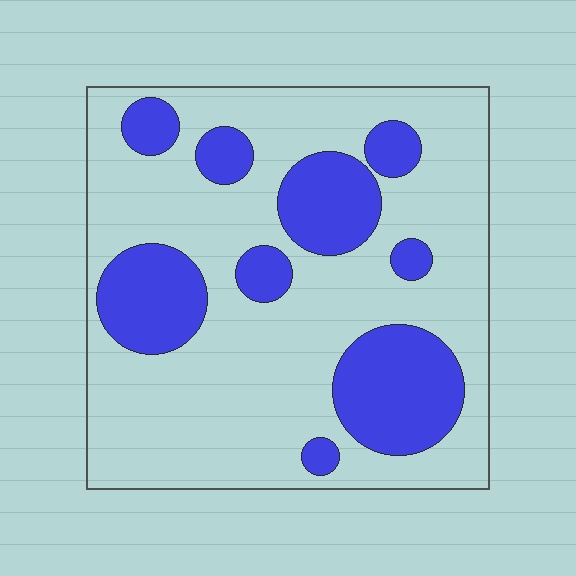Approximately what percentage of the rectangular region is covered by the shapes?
Approximately 30%.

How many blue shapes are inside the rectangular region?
9.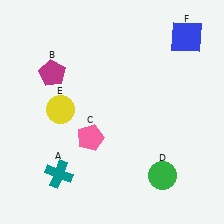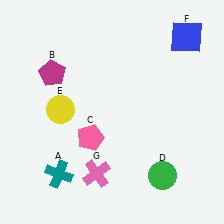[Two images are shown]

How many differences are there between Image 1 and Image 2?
There is 1 difference between the two images.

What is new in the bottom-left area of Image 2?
A pink cross (G) was added in the bottom-left area of Image 2.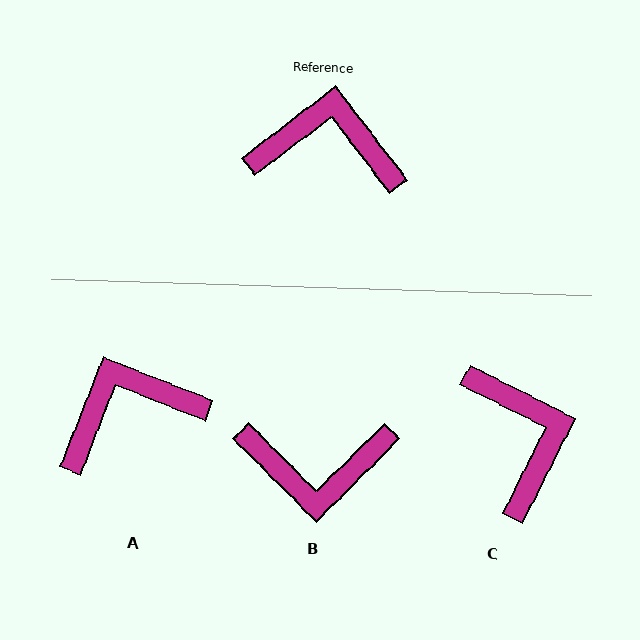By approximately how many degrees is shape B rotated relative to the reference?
Approximately 172 degrees clockwise.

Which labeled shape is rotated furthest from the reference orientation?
B, about 172 degrees away.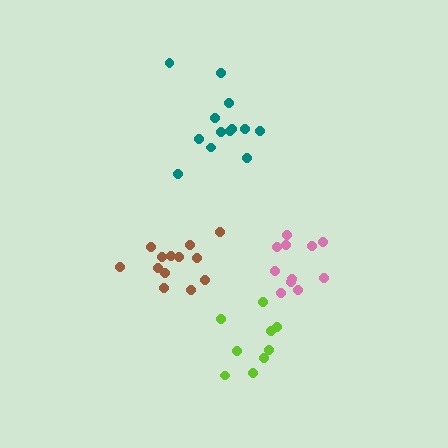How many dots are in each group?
Group 1: 13 dots, Group 2: 13 dots, Group 3: 11 dots, Group 4: 9 dots (46 total).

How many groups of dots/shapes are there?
There are 4 groups.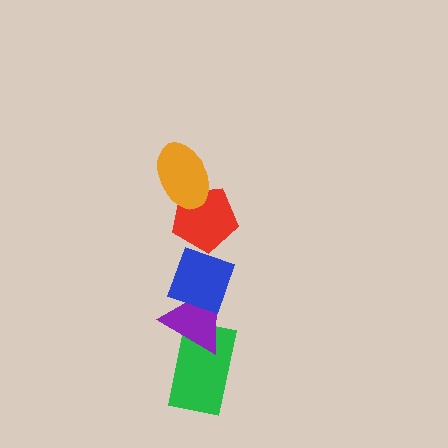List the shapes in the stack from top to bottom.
From top to bottom: the orange ellipse, the red pentagon, the blue diamond, the purple triangle, the green rectangle.